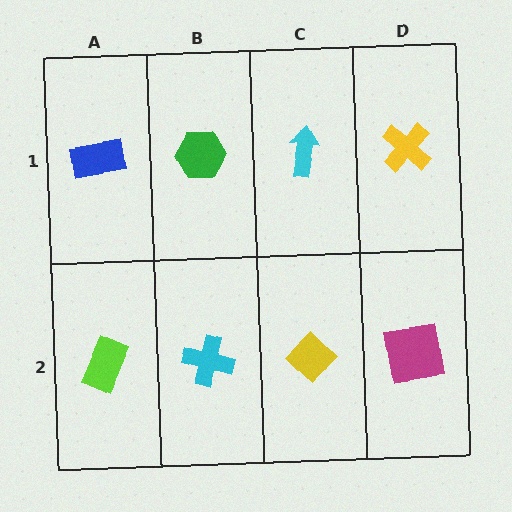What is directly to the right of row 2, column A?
A cyan cross.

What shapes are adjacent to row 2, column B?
A green hexagon (row 1, column B), a lime rectangle (row 2, column A), a yellow diamond (row 2, column C).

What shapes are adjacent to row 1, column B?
A cyan cross (row 2, column B), a blue rectangle (row 1, column A), a cyan arrow (row 1, column C).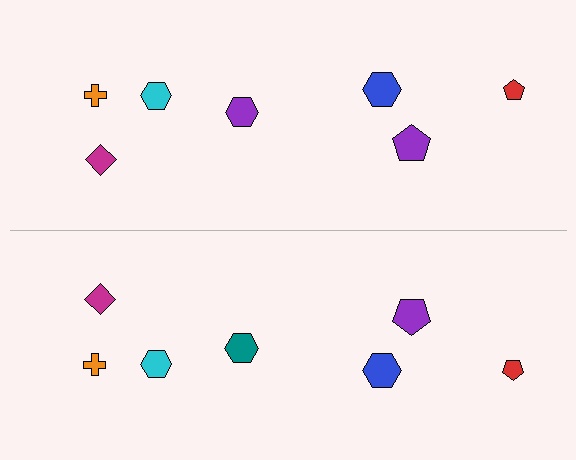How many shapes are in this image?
There are 14 shapes in this image.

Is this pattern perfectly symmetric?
No, the pattern is not perfectly symmetric. The teal hexagon on the bottom side breaks the symmetry — its mirror counterpart is purple.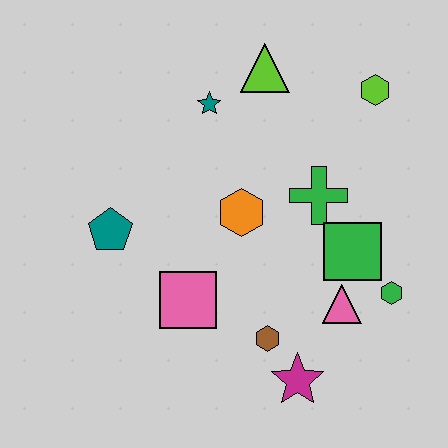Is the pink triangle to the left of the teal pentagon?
No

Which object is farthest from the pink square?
The lime hexagon is farthest from the pink square.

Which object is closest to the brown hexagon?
The magenta star is closest to the brown hexagon.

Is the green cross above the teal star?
No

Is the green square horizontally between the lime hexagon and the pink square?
Yes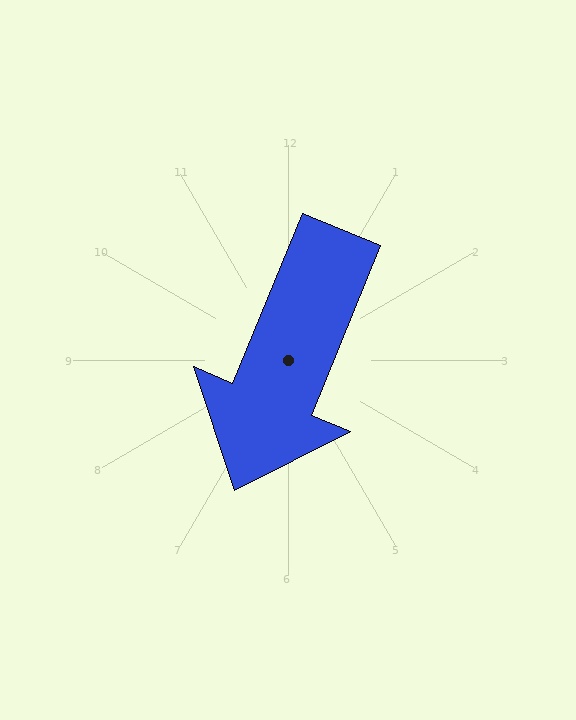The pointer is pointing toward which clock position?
Roughly 7 o'clock.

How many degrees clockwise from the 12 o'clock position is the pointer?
Approximately 202 degrees.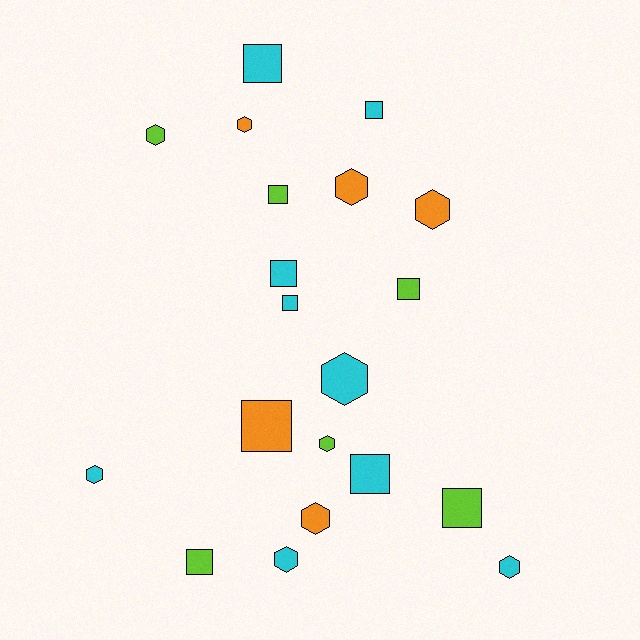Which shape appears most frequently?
Square, with 10 objects.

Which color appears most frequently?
Cyan, with 9 objects.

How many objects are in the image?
There are 20 objects.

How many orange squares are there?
There is 1 orange square.